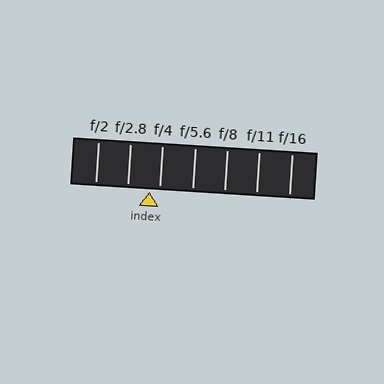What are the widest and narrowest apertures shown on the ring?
The widest aperture shown is f/2 and the narrowest is f/16.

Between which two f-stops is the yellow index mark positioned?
The index mark is between f/2.8 and f/4.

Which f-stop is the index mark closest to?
The index mark is closest to f/4.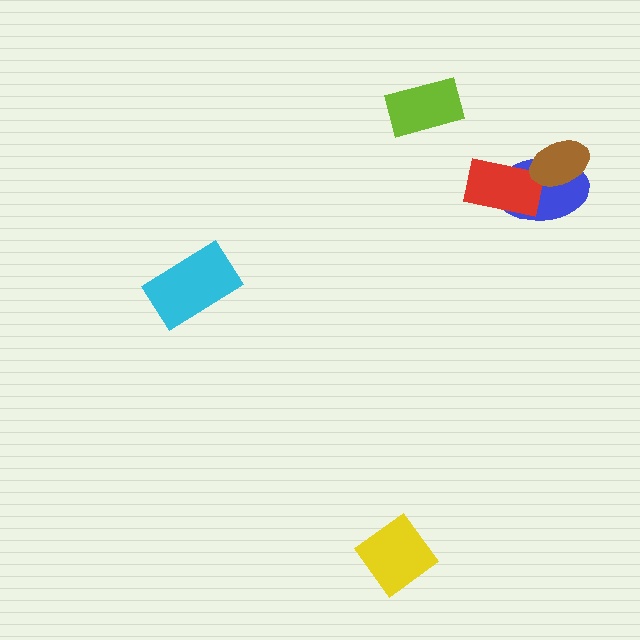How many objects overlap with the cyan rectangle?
0 objects overlap with the cyan rectangle.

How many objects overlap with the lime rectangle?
0 objects overlap with the lime rectangle.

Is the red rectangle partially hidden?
Yes, it is partially covered by another shape.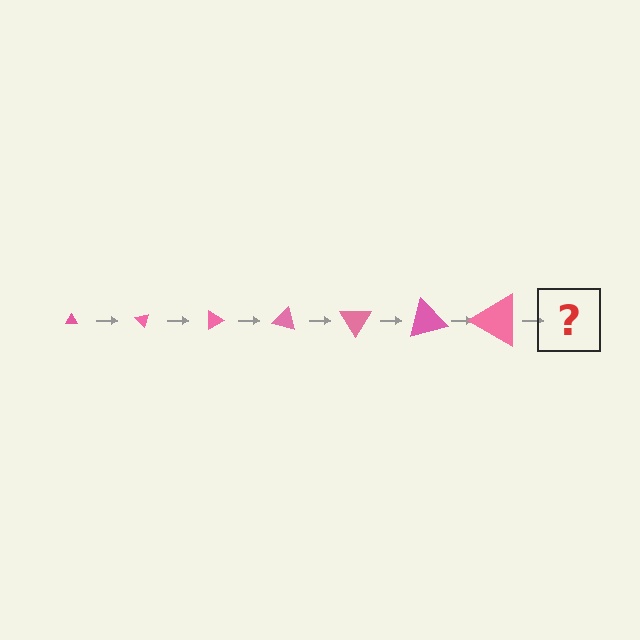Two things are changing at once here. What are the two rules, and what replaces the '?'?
The two rules are that the triangle grows larger each step and it rotates 45 degrees each step. The '?' should be a triangle, larger than the previous one and rotated 315 degrees from the start.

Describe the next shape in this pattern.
It should be a triangle, larger than the previous one and rotated 315 degrees from the start.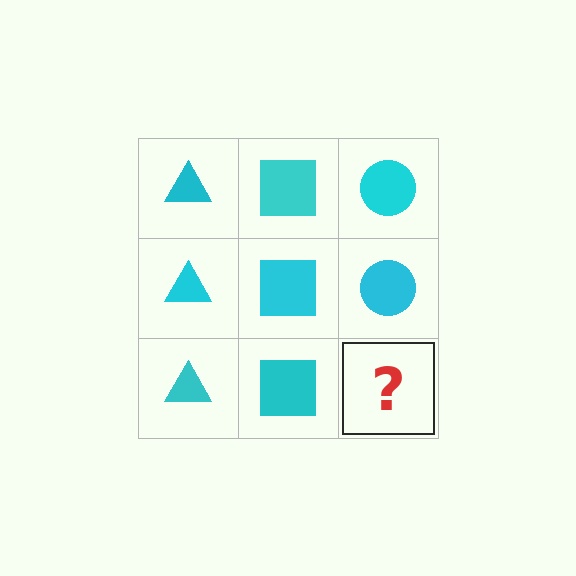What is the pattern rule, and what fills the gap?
The rule is that each column has a consistent shape. The gap should be filled with a cyan circle.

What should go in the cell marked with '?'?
The missing cell should contain a cyan circle.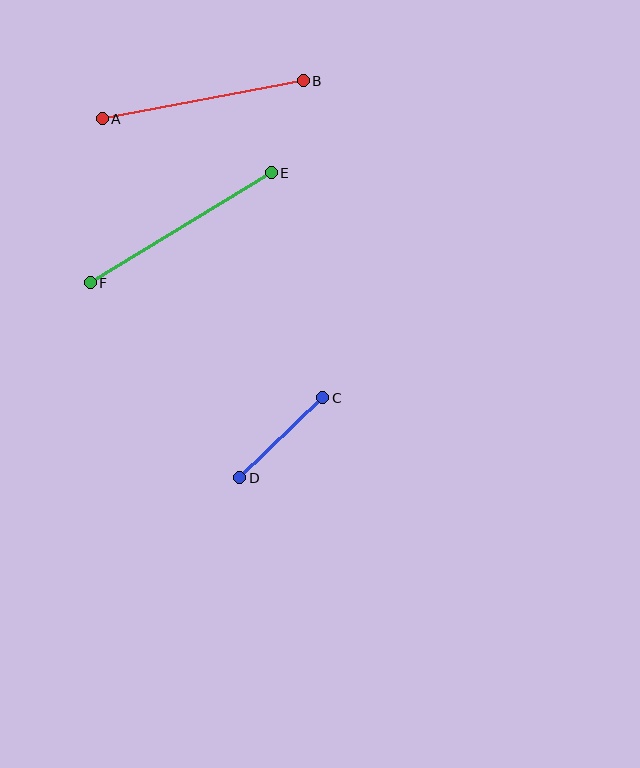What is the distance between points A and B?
The distance is approximately 205 pixels.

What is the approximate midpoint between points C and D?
The midpoint is at approximately (281, 438) pixels.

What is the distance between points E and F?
The distance is approximately 212 pixels.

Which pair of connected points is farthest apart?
Points E and F are farthest apart.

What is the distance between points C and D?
The distance is approximately 115 pixels.